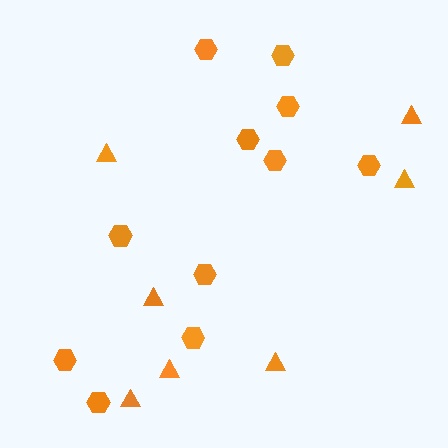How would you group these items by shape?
There are 2 groups: one group of hexagons (11) and one group of triangles (7).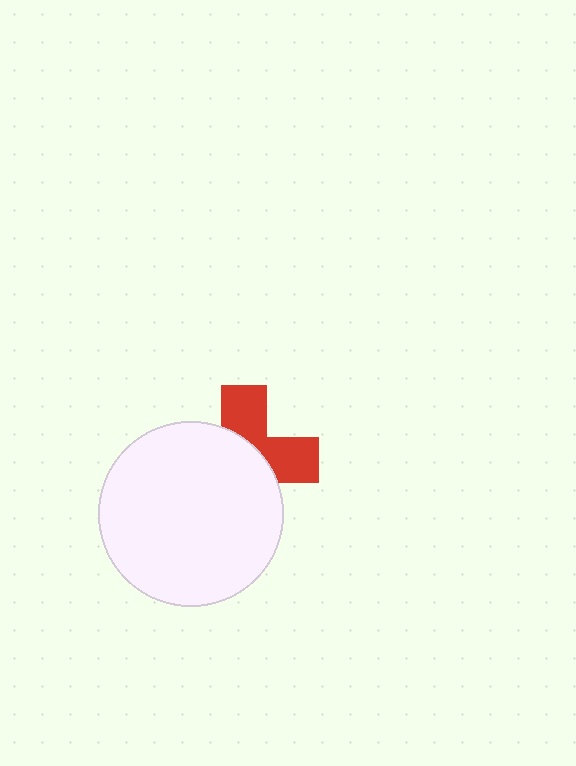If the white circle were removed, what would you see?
You would see the complete red cross.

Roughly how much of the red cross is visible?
A small part of it is visible (roughly 41%).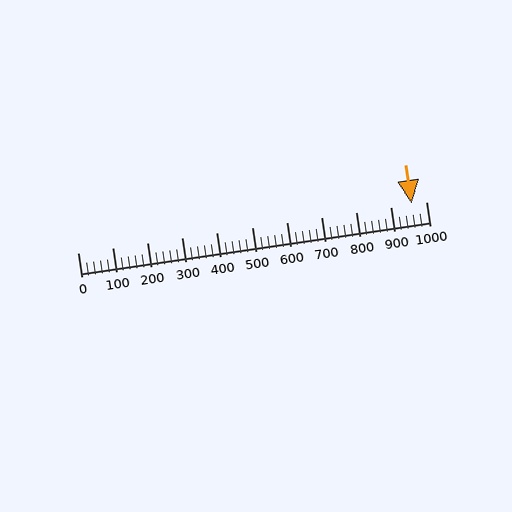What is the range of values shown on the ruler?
The ruler shows values from 0 to 1000.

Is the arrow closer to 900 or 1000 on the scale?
The arrow is closer to 1000.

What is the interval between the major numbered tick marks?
The major tick marks are spaced 100 units apart.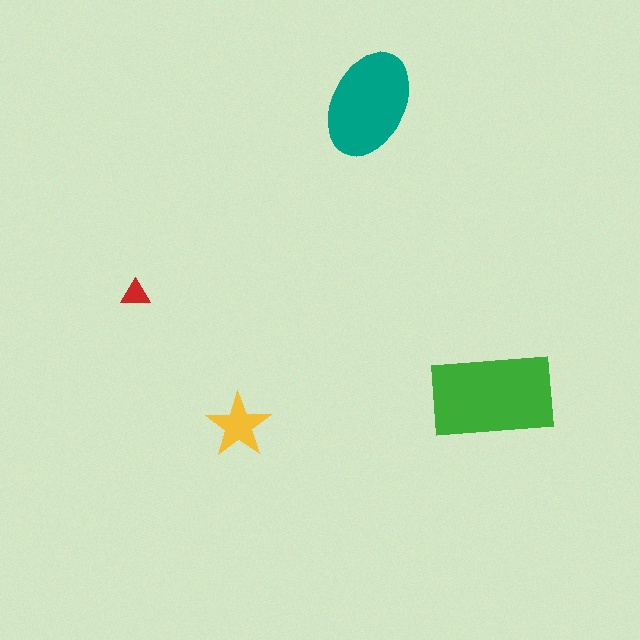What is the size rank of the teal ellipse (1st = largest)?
2nd.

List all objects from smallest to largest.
The red triangle, the yellow star, the teal ellipse, the green rectangle.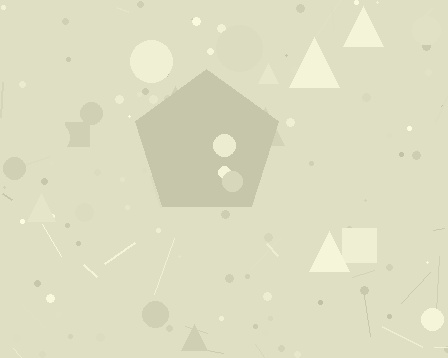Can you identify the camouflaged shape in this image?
The camouflaged shape is a pentagon.